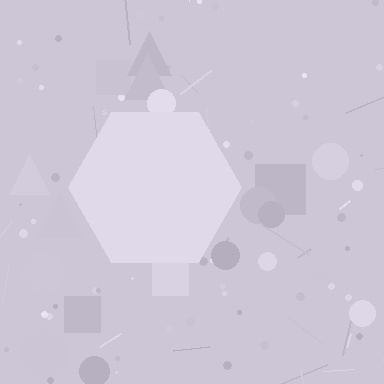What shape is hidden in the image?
A hexagon is hidden in the image.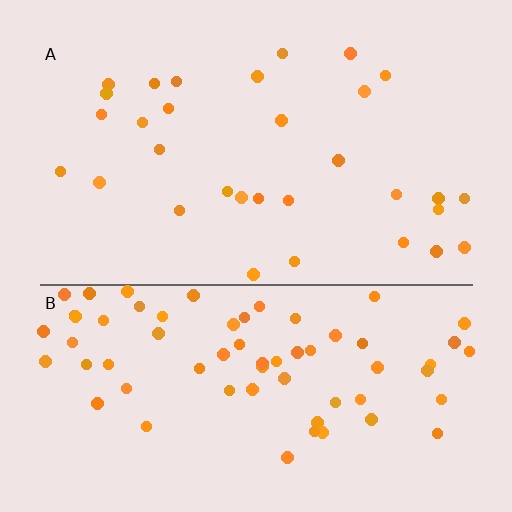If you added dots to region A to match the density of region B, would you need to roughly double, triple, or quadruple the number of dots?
Approximately double.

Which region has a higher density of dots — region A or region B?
B (the bottom).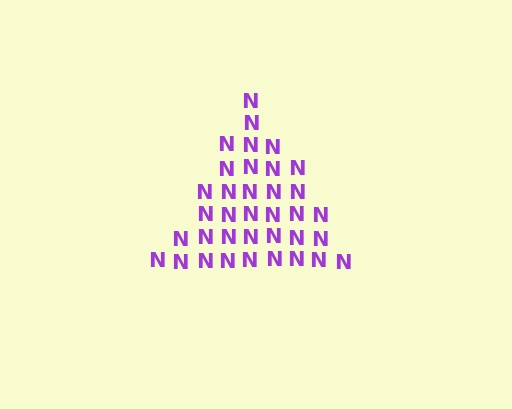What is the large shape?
The large shape is a triangle.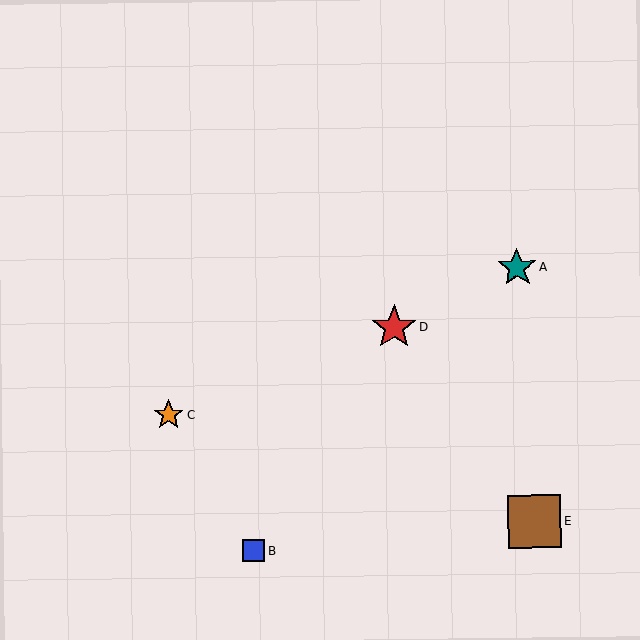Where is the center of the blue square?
The center of the blue square is at (253, 550).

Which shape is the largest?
The brown square (labeled E) is the largest.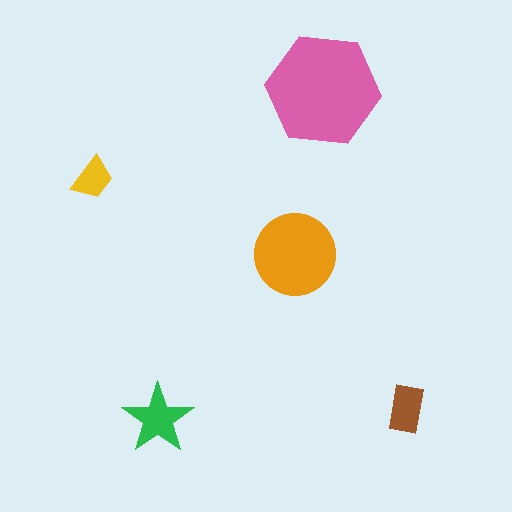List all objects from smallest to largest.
The yellow trapezoid, the brown rectangle, the green star, the orange circle, the pink hexagon.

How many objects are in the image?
There are 5 objects in the image.